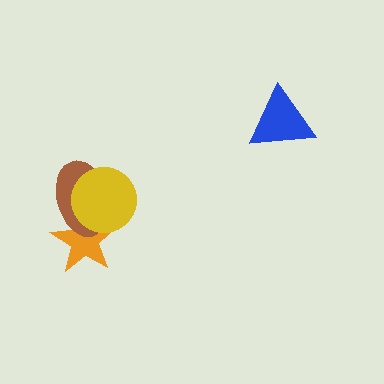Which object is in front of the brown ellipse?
The yellow circle is in front of the brown ellipse.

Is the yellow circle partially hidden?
No, no other shape covers it.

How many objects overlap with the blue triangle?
0 objects overlap with the blue triangle.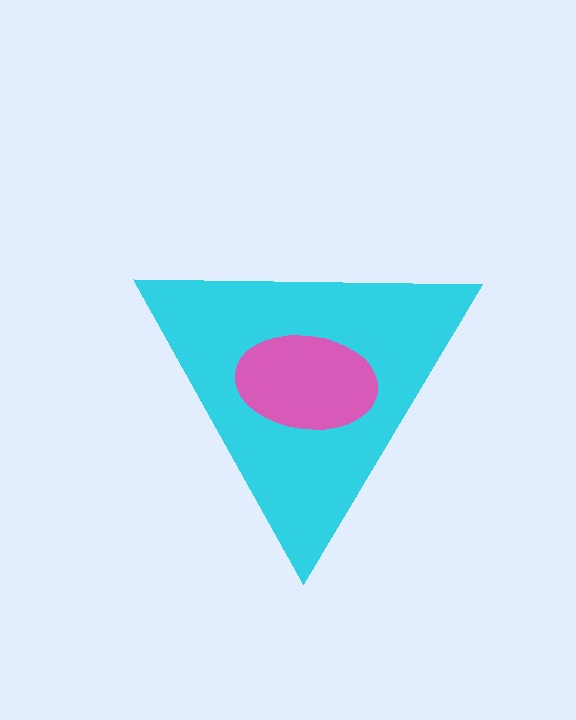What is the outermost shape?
The cyan triangle.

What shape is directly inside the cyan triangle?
The pink ellipse.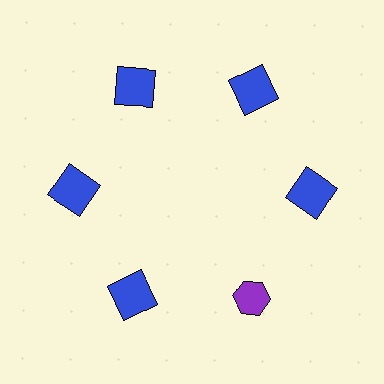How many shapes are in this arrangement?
There are 6 shapes arranged in a ring pattern.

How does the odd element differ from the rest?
It differs in both color (purple instead of blue) and shape (hexagon instead of square).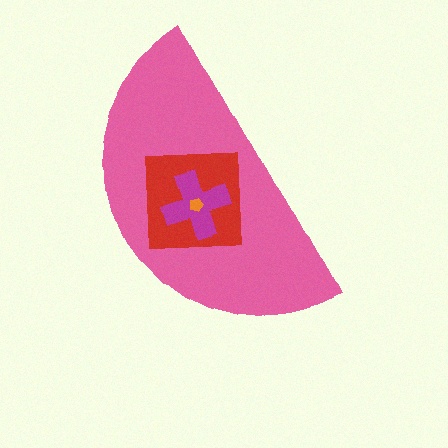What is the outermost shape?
The pink semicircle.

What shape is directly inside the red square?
The magenta cross.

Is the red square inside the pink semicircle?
Yes.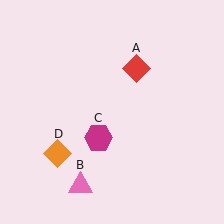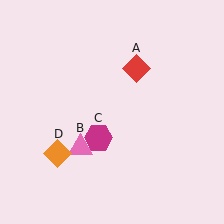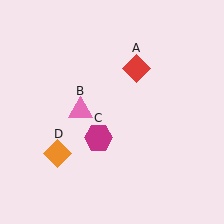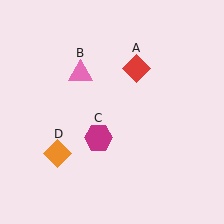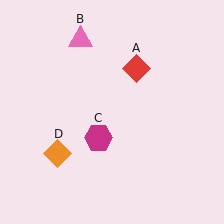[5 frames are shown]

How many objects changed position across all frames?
1 object changed position: pink triangle (object B).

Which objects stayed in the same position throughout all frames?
Red diamond (object A) and magenta hexagon (object C) and orange diamond (object D) remained stationary.